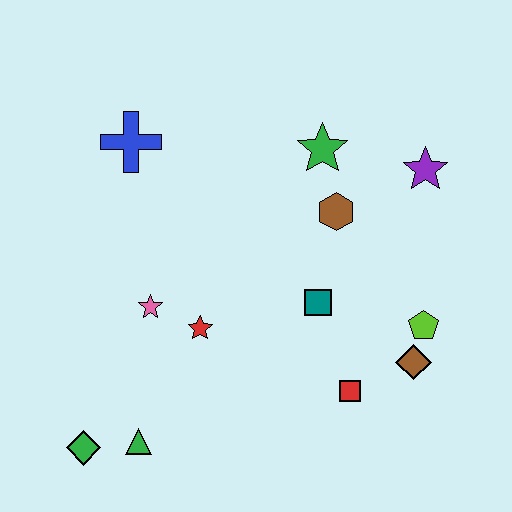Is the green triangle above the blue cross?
No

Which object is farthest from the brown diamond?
The blue cross is farthest from the brown diamond.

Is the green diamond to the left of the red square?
Yes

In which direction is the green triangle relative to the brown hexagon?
The green triangle is below the brown hexagon.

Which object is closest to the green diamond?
The green triangle is closest to the green diamond.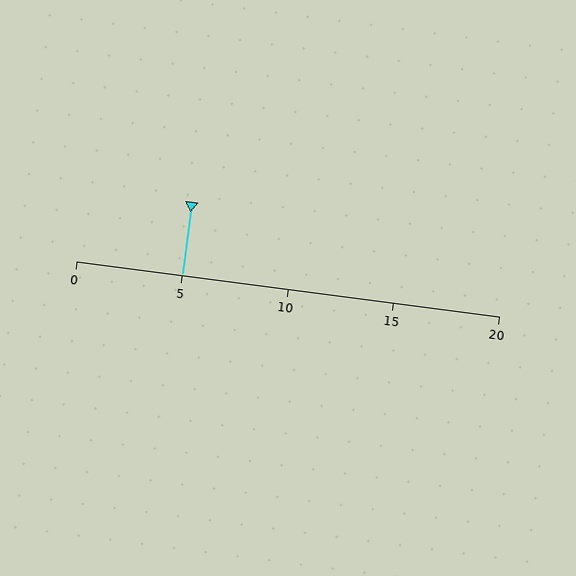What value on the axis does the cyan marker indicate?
The marker indicates approximately 5.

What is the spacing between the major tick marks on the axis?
The major ticks are spaced 5 apart.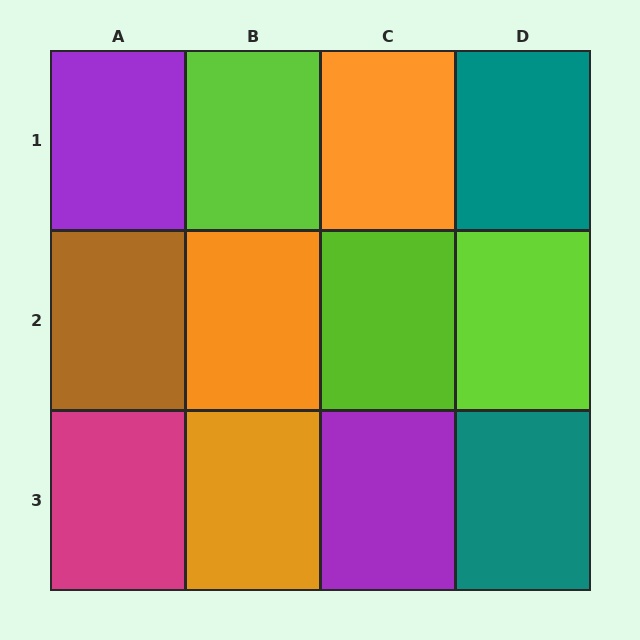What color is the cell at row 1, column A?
Purple.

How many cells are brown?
1 cell is brown.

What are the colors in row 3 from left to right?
Magenta, orange, purple, teal.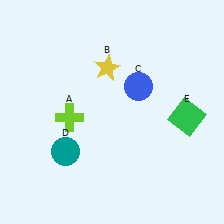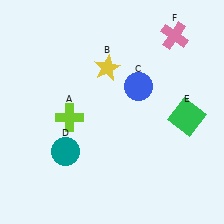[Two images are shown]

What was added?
A pink cross (F) was added in Image 2.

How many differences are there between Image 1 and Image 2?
There is 1 difference between the two images.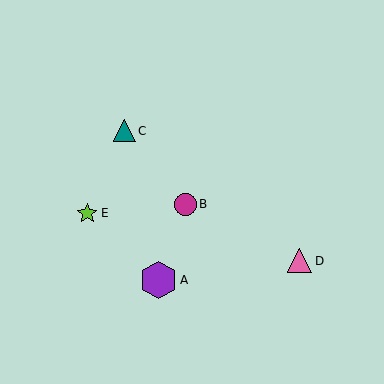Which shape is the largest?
The purple hexagon (labeled A) is the largest.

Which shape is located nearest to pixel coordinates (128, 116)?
The teal triangle (labeled C) at (124, 131) is nearest to that location.